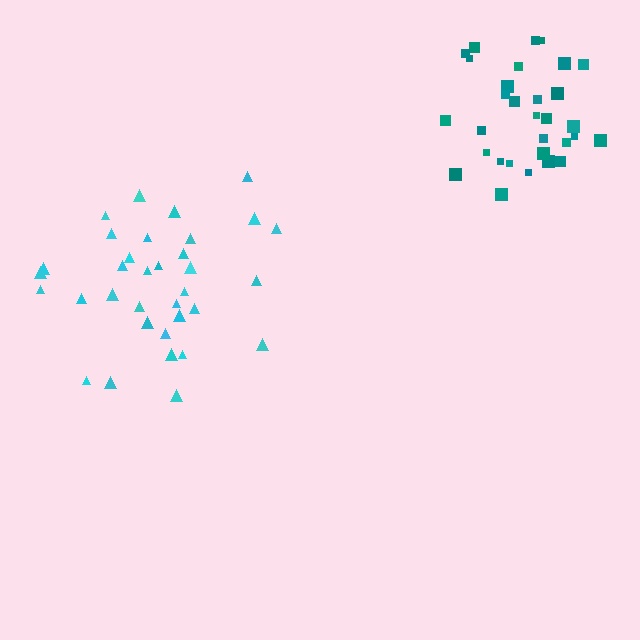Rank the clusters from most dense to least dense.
teal, cyan.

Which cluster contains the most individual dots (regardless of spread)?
Cyan (34).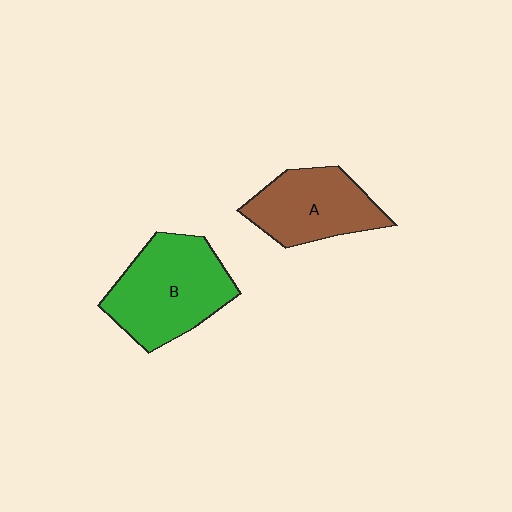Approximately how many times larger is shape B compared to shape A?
Approximately 1.3 times.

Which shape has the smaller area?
Shape A (brown).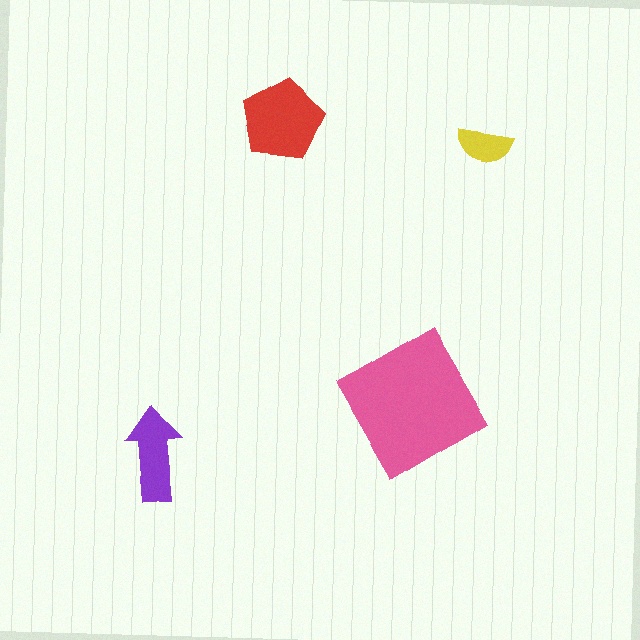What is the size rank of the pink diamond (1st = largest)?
1st.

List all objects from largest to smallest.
The pink diamond, the red pentagon, the purple arrow, the yellow semicircle.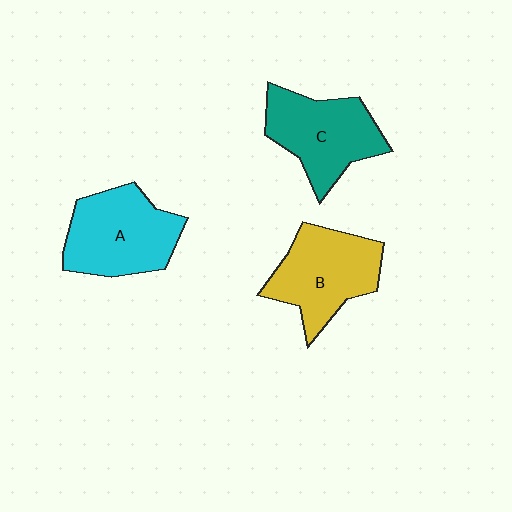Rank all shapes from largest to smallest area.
From largest to smallest: A (cyan), B (yellow), C (teal).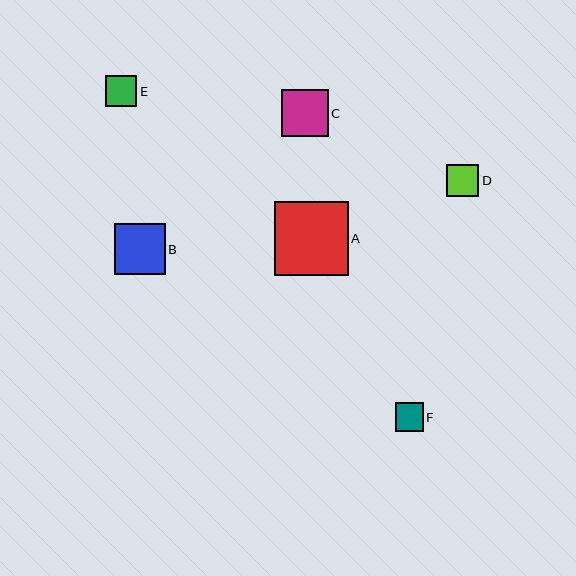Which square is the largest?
Square A is the largest with a size of approximately 74 pixels.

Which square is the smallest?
Square F is the smallest with a size of approximately 28 pixels.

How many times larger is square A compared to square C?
Square A is approximately 1.6 times the size of square C.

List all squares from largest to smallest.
From largest to smallest: A, B, C, D, E, F.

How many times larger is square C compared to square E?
Square C is approximately 1.5 times the size of square E.